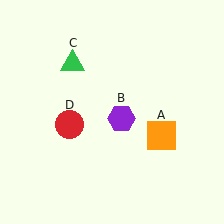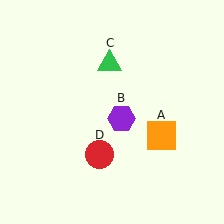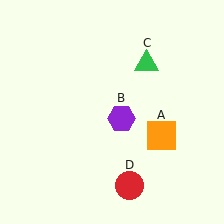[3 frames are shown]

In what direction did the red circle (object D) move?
The red circle (object D) moved down and to the right.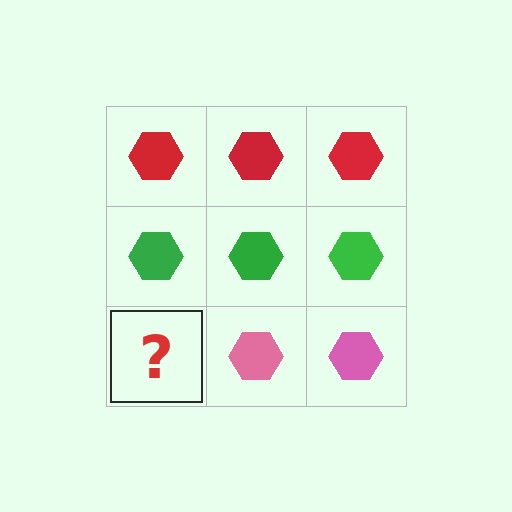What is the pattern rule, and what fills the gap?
The rule is that each row has a consistent color. The gap should be filled with a pink hexagon.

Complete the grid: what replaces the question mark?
The question mark should be replaced with a pink hexagon.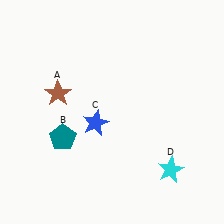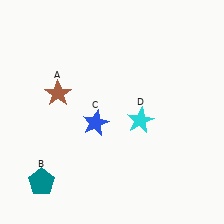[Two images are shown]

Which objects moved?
The objects that moved are: the teal pentagon (B), the cyan star (D).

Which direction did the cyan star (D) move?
The cyan star (D) moved up.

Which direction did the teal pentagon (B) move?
The teal pentagon (B) moved down.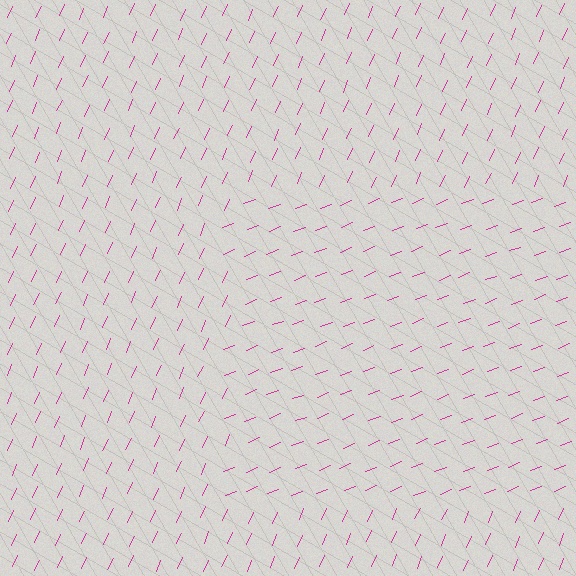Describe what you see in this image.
The image is filled with small magenta line segments. A rectangle region in the image has lines oriented differently from the surrounding lines, creating a visible texture boundary.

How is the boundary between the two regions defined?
The boundary is defined purely by a change in line orientation (approximately 45 degrees difference). All lines are the same color and thickness.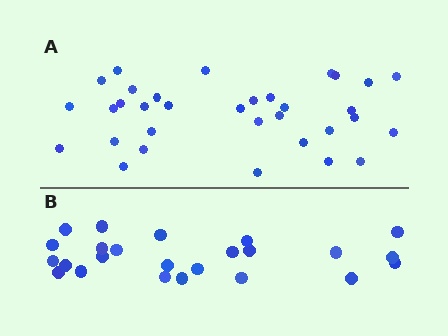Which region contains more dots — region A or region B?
Region A (the top region) has more dots.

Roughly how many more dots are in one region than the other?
Region A has roughly 8 or so more dots than region B.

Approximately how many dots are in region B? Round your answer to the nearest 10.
About 20 dots. (The exact count is 24, which rounds to 20.)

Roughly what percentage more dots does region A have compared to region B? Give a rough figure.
About 40% more.